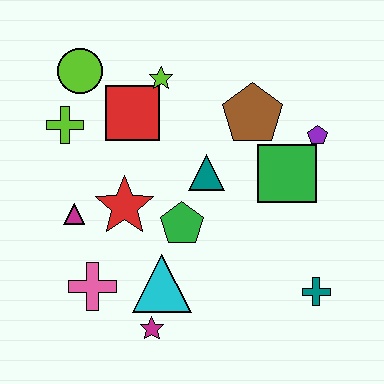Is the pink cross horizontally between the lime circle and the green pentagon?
Yes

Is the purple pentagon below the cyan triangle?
No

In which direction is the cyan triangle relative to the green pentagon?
The cyan triangle is below the green pentagon.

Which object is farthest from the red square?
The teal cross is farthest from the red square.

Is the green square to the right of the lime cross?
Yes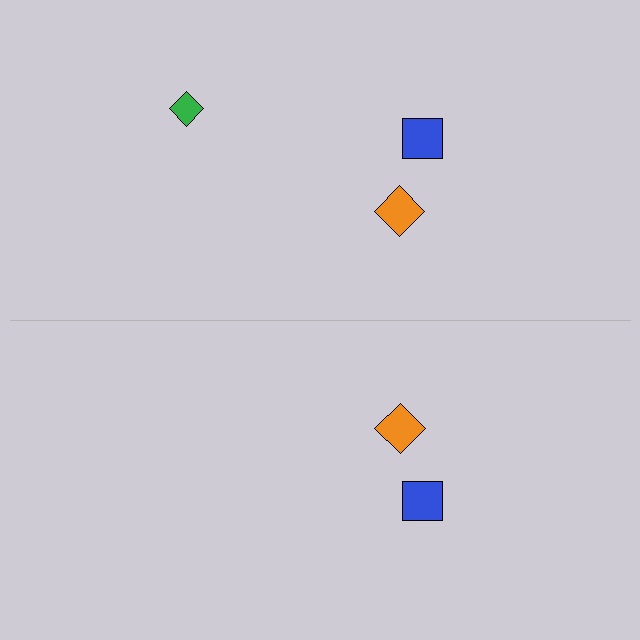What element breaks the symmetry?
A green diamond is missing from the bottom side.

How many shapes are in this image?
There are 5 shapes in this image.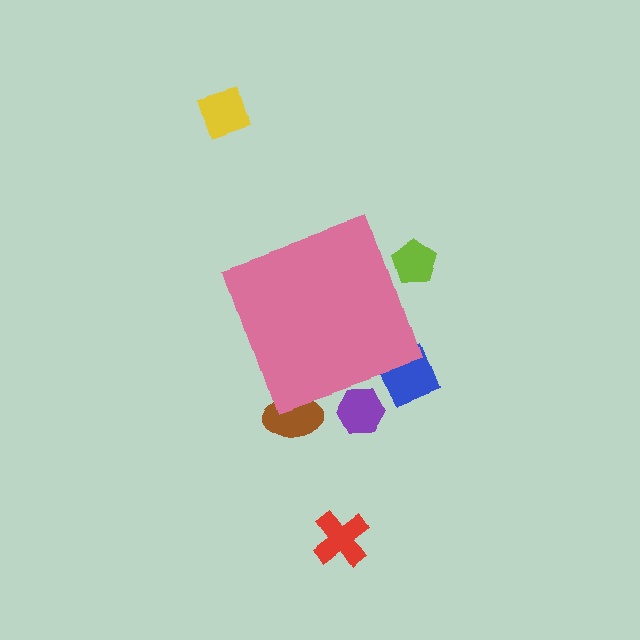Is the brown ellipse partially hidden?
Yes, the brown ellipse is partially hidden behind the pink diamond.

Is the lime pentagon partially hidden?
Yes, the lime pentagon is partially hidden behind the pink diamond.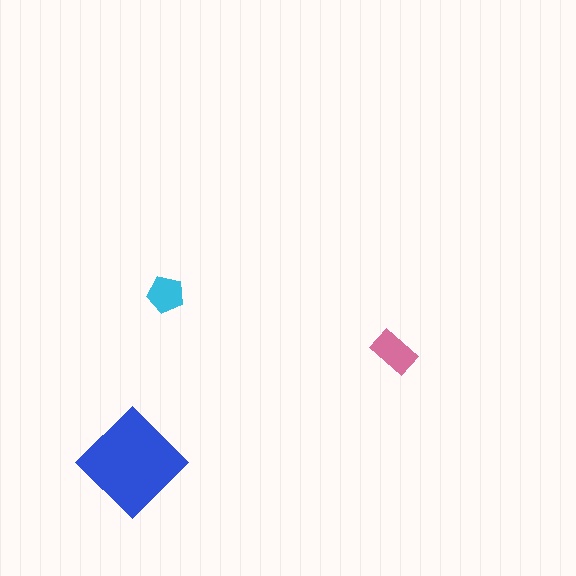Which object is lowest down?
The blue diamond is bottommost.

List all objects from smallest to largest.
The cyan pentagon, the pink rectangle, the blue diamond.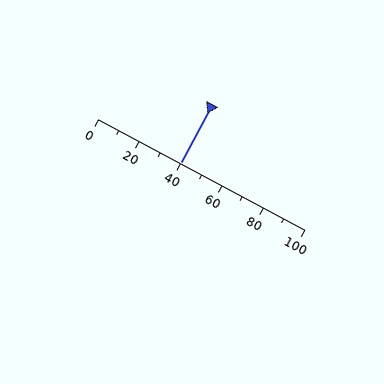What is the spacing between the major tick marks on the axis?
The major ticks are spaced 20 apart.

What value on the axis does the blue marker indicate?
The marker indicates approximately 40.